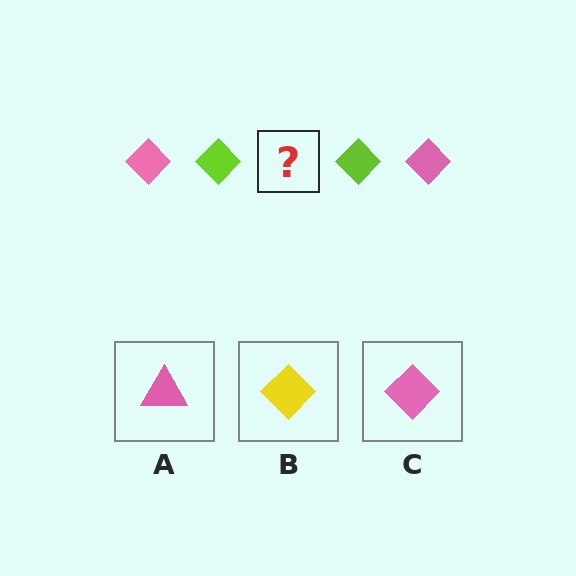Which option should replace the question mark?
Option C.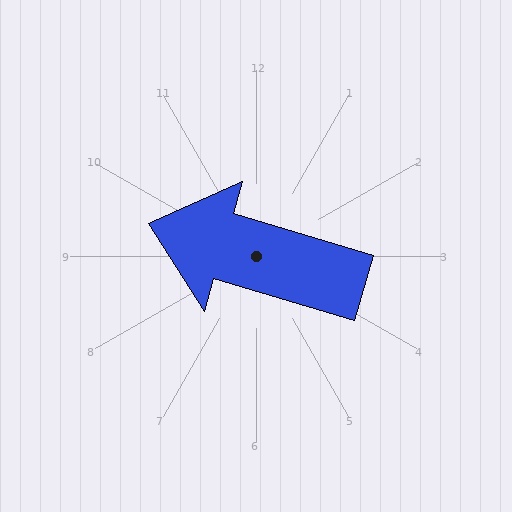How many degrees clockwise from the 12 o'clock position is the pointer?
Approximately 287 degrees.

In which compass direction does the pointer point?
West.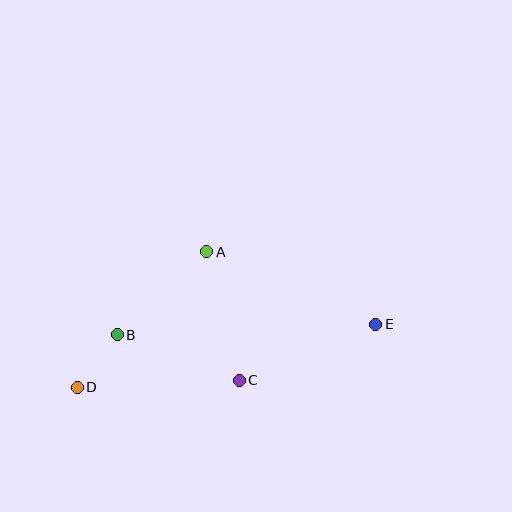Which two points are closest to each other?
Points B and D are closest to each other.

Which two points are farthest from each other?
Points D and E are farthest from each other.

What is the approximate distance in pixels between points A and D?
The distance between A and D is approximately 187 pixels.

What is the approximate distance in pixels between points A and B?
The distance between A and B is approximately 122 pixels.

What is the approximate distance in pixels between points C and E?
The distance between C and E is approximately 147 pixels.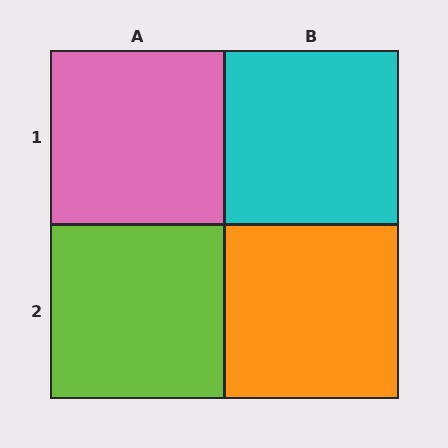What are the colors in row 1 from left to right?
Pink, cyan.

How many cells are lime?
1 cell is lime.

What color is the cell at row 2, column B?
Orange.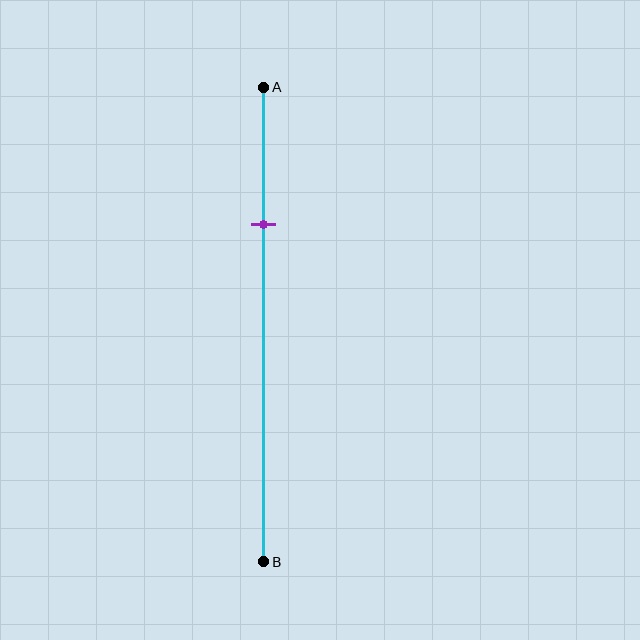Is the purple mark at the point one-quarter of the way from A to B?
No, the mark is at about 30% from A, not at the 25% one-quarter point.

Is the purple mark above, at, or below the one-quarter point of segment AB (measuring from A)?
The purple mark is below the one-quarter point of segment AB.